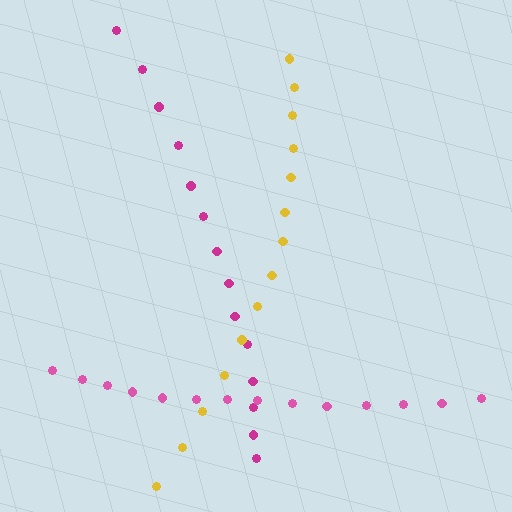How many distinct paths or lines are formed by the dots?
There are 3 distinct paths.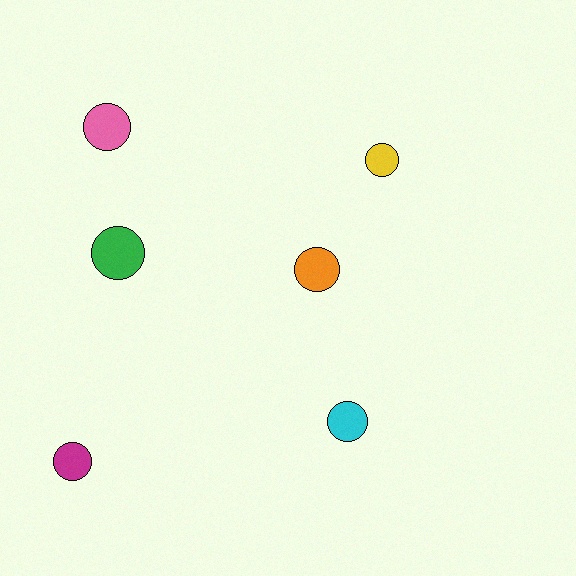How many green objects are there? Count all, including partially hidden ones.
There is 1 green object.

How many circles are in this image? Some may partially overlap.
There are 6 circles.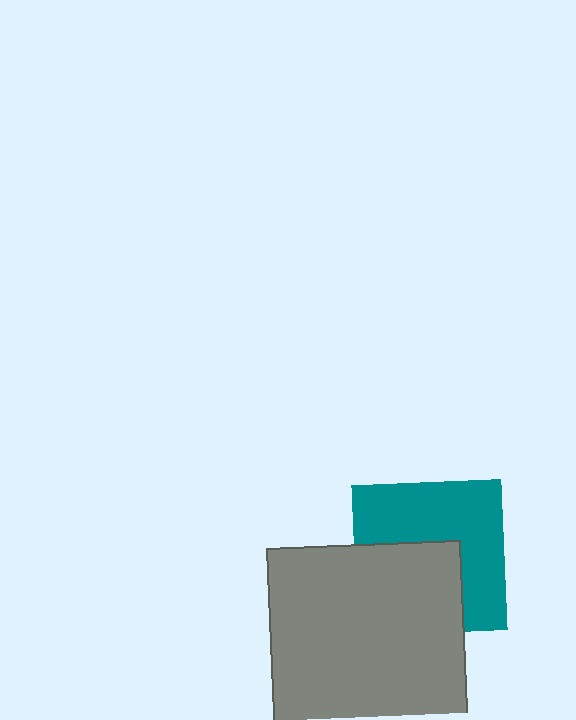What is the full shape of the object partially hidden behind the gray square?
The partially hidden object is a teal square.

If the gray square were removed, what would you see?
You would see the complete teal square.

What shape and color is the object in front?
The object in front is a gray square.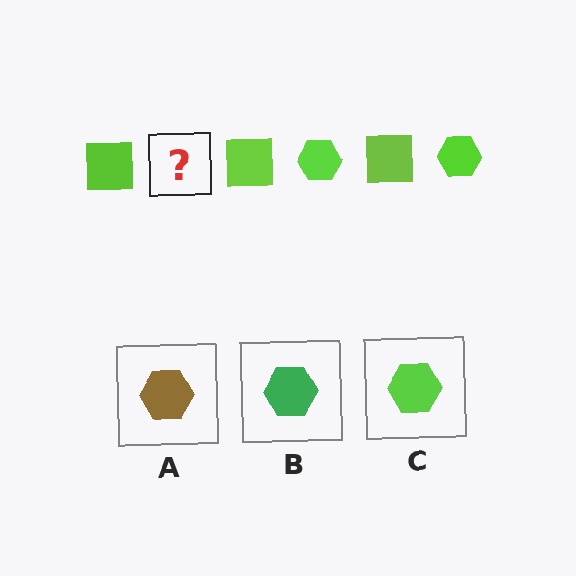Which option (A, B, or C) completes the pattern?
C.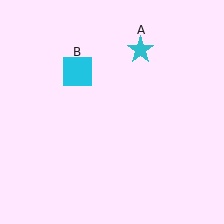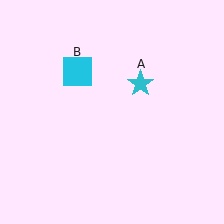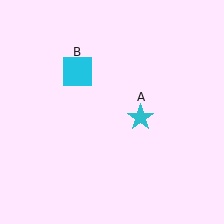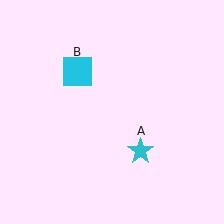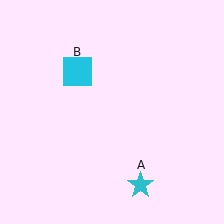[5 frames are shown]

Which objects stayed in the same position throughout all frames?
Cyan square (object B) remained stationary.